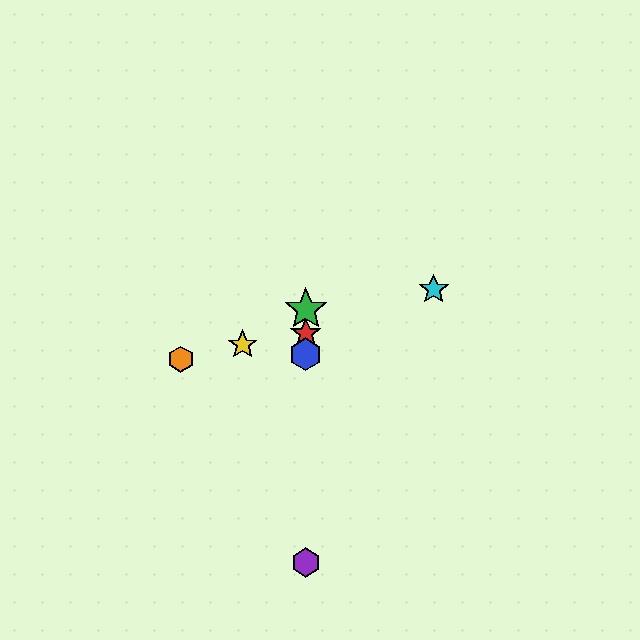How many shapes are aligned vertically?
4 shapes (the red star, the blue hexagon, the green star, the purple hexagon) are aligned vertically.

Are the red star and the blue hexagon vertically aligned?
Yes, both are at x≈306.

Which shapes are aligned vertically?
The red star, the blue hexagon, the green star, the purple hexagon are aligned vertically.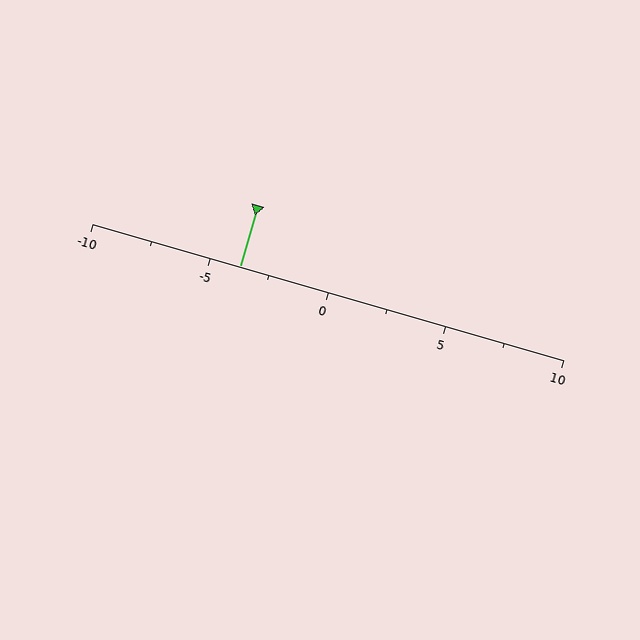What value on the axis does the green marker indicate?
The marker indicates approximately -3.8.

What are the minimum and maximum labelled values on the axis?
The axis runs from -10 to 10.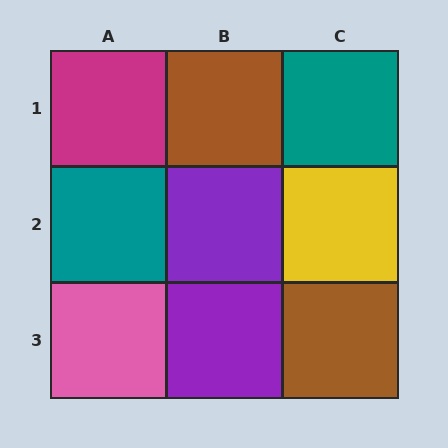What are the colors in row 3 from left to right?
Pink, purple, brown.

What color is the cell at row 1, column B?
Brown.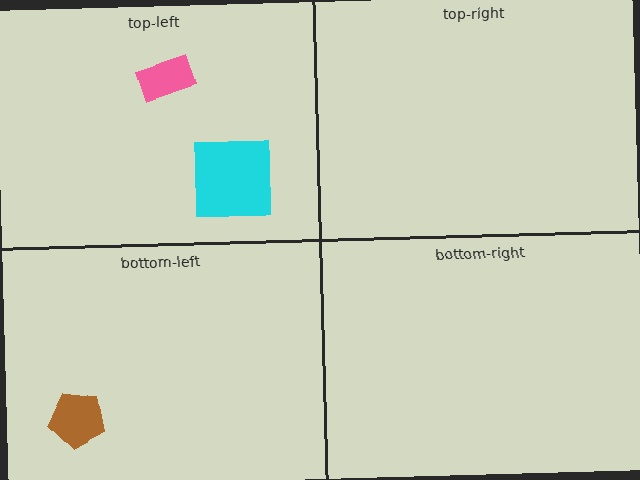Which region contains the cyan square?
The top-left region.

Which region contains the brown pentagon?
The bottom-left region.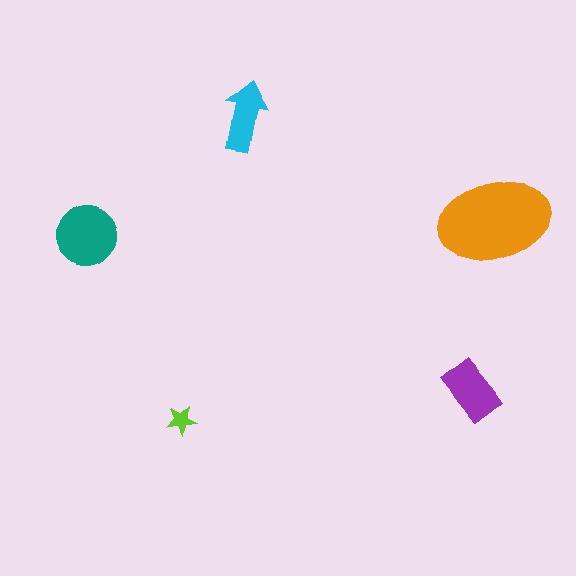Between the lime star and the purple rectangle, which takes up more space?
The purple rectangle.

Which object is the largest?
The orange ellipse.